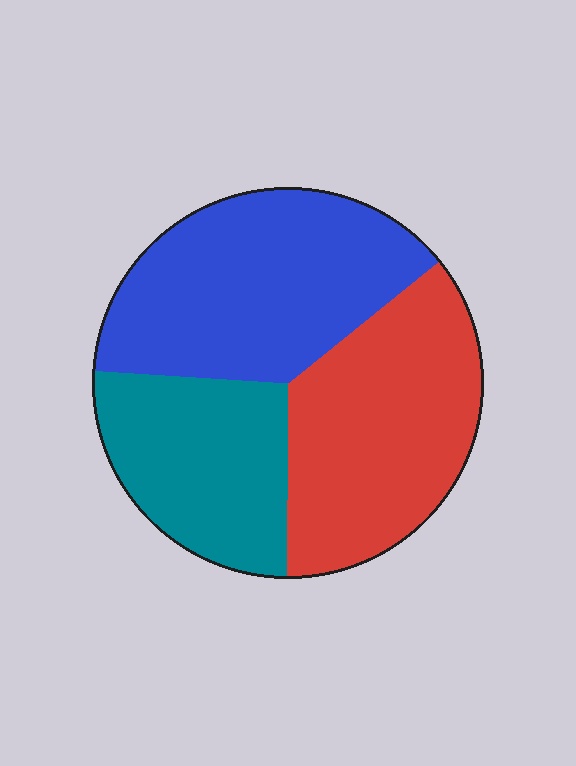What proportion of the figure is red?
Red takes up about three eighths (3/8) of the figure.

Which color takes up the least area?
Teal, at roughly 25%.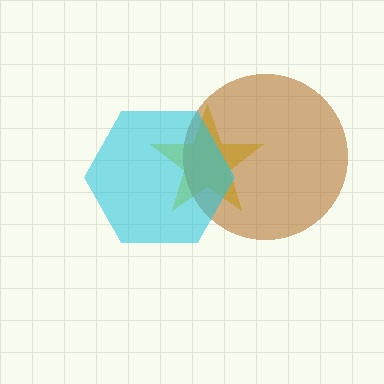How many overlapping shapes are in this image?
There are 3 overlapping shapes in the image.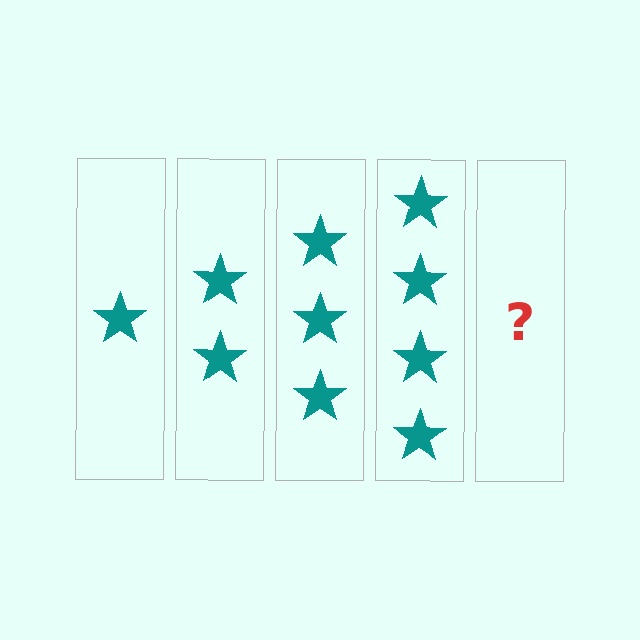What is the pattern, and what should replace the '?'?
The pattern is that each step adds one more star. The '?' should be 5 stars.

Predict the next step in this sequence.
The next step is 5 stars.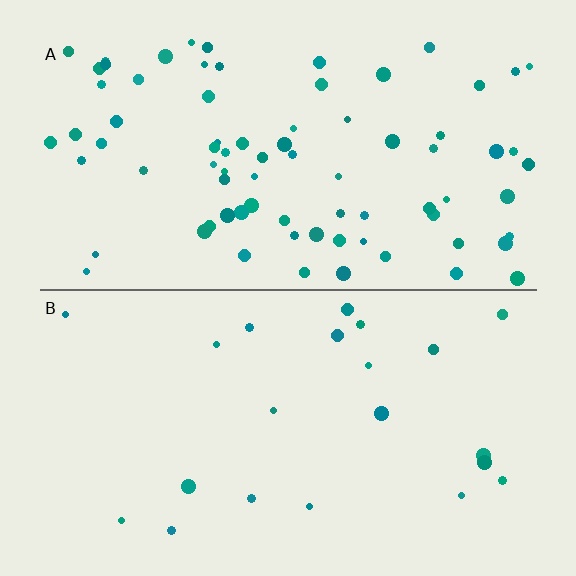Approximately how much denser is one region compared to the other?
Approximately 3.6× — region A over region B.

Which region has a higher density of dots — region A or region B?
A (the top).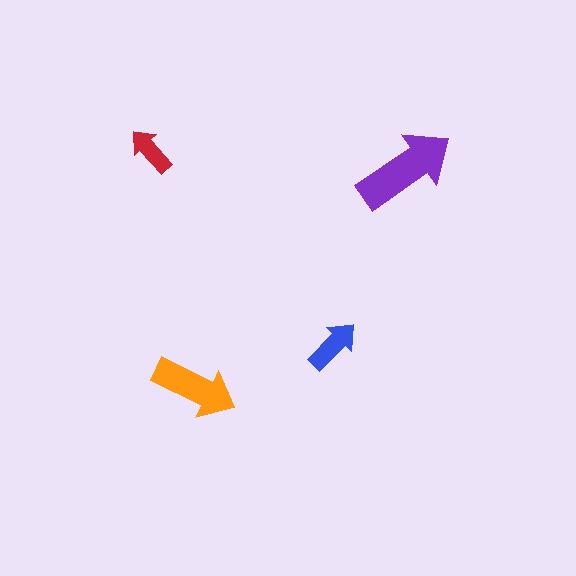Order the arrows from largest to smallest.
the purple one, the orange one, the blue one, the red one.